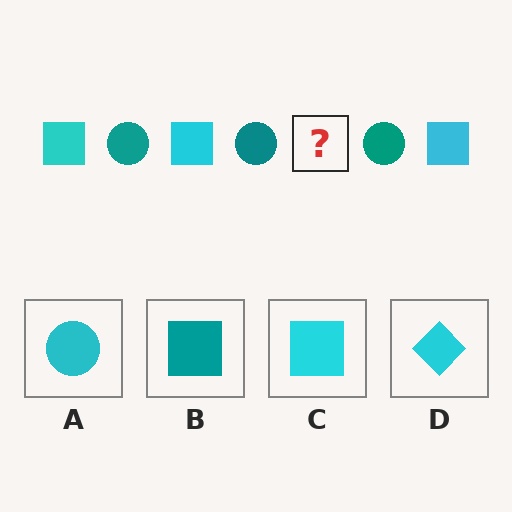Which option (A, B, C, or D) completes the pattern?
C.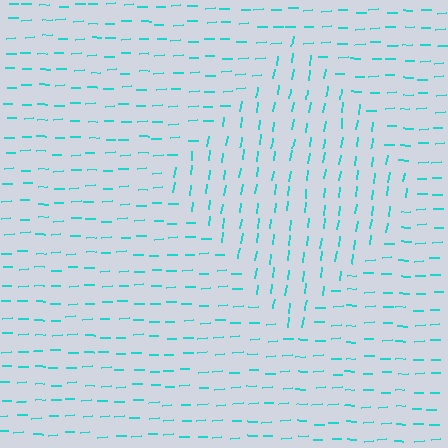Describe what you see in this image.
The image is filled with small cyan line segments. A diamond region in the image has lines oriented differently from the surrounding lines, creating a visible texture boundary.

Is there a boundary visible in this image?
Yes, there is a texture boundary formed by a change in line orientation.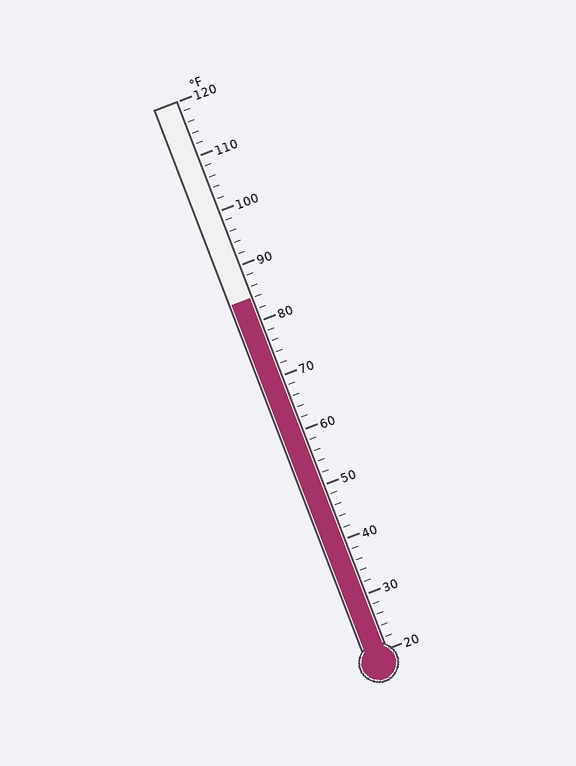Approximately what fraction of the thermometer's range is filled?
The thermometer is filled to approximately 65% of its range.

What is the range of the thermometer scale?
The thermometer scale ranges from 20°F to 120°F.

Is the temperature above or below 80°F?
The temperature is above 80°F.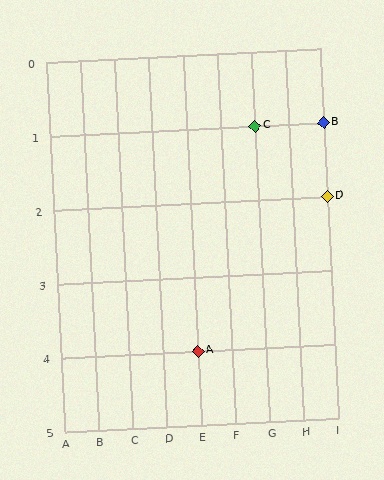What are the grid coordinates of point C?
Point C is at grid coordinates (G, 1).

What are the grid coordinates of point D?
Point D is at grid coordinates (I, 2).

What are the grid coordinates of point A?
Point A is at grid coordinates (E, 4).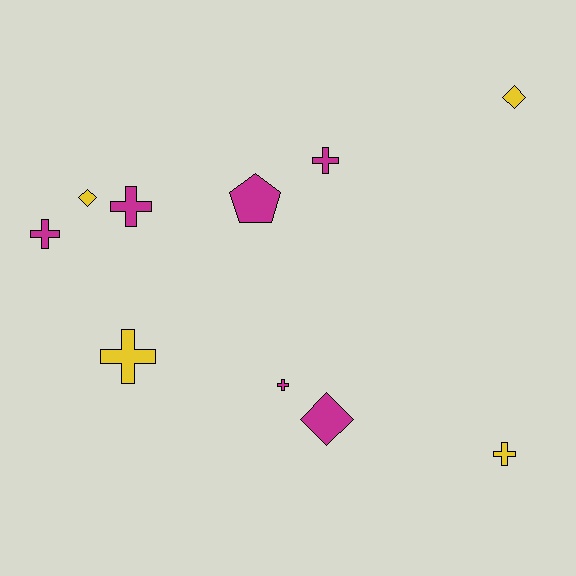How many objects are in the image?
There are 10 objects.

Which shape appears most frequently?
Cross, with 6 objects.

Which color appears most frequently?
Magenta, with 6 objects.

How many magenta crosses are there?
There are 4 magenta crosses.